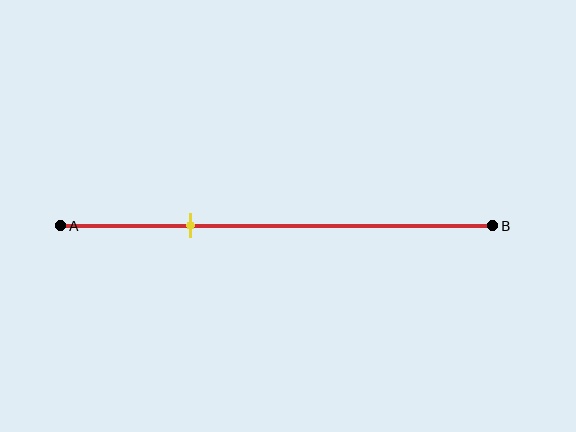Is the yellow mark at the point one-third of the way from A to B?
No, the mark is at about 30% from A, not at the 33% one-third point.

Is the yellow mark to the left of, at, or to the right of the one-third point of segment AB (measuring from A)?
The yellow mark is to the left of the one-third point of segment AB.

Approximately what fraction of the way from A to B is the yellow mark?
The yellow mark is approximately 30% of the way from A to B.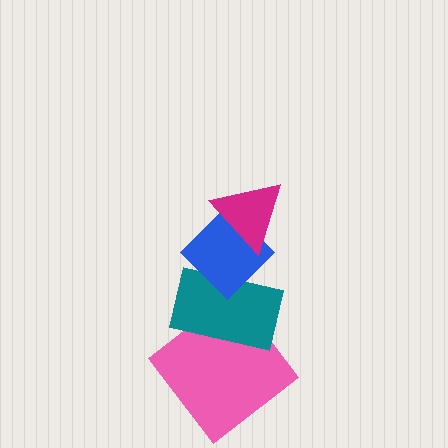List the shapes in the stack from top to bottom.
From top to bottom: the magenta triangle, the blue diamond, the teal rectangle, the pink diamond.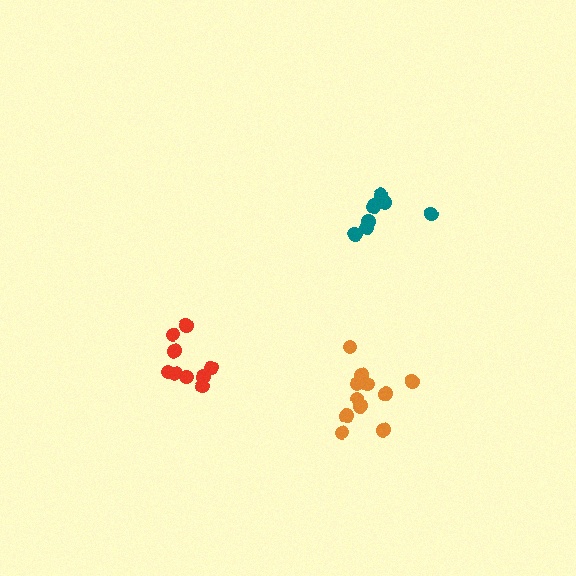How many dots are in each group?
Group 1: 11 dots, Group 2: 9 dots, Group 3: 8 dots (28 total).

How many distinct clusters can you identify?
There are 3 distinct clusters.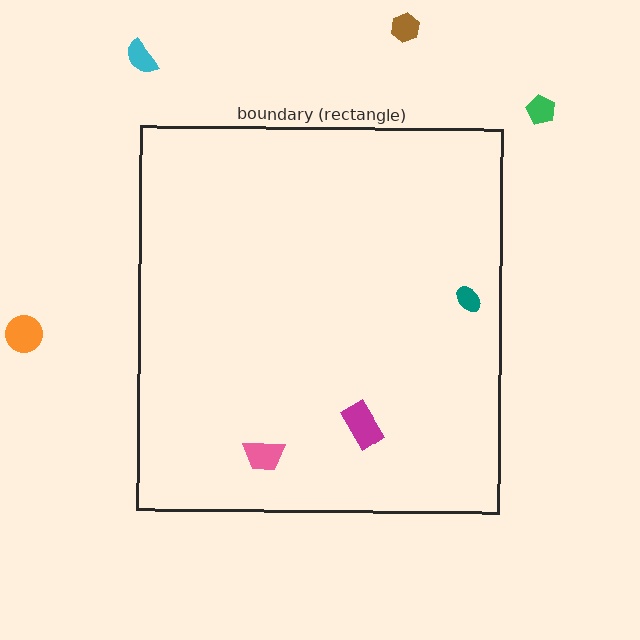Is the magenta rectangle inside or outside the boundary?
Inside.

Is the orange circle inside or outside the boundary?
Outside.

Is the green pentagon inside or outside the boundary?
Outside.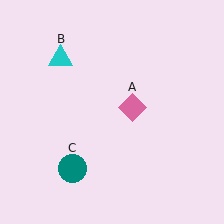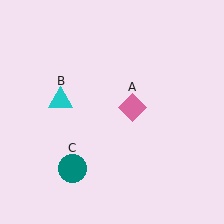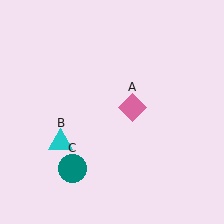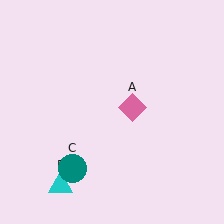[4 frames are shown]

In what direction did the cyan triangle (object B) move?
The cyan triangle (object B) moved down.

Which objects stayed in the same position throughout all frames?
Pink diamond (object A) and teal circle (object C) remained stationary.